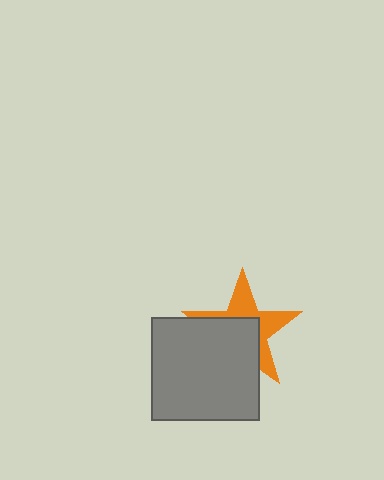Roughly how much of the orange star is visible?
About half of it is visible (roughly 48%).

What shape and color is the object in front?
The object in front is a gray rectangle.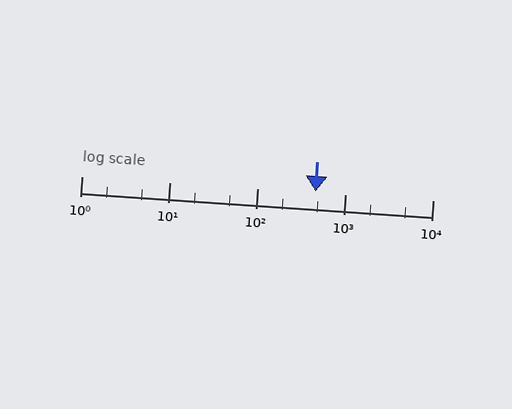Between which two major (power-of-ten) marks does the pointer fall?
The pointer is between 100 and 1000.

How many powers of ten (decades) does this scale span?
The scale spans 4 decades, from 1 to 10000.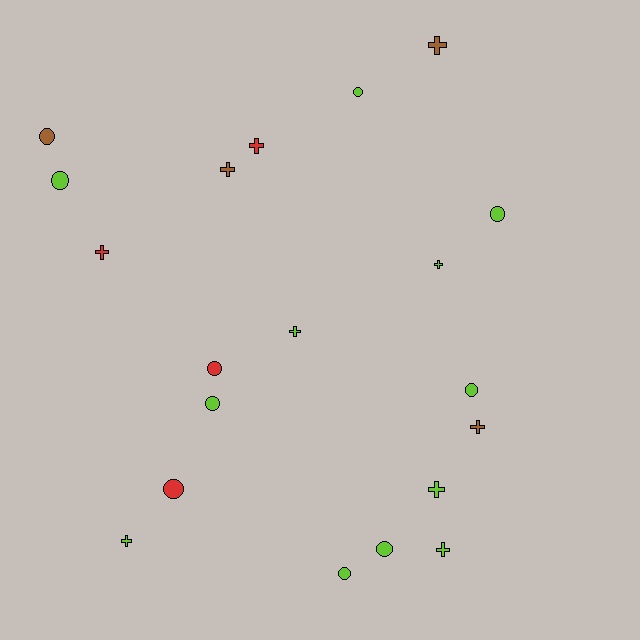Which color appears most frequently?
Lime, with 12 objects.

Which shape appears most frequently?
Circle, with 10 objects.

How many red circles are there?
There are 2 red circles.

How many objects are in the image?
There are 20 objects.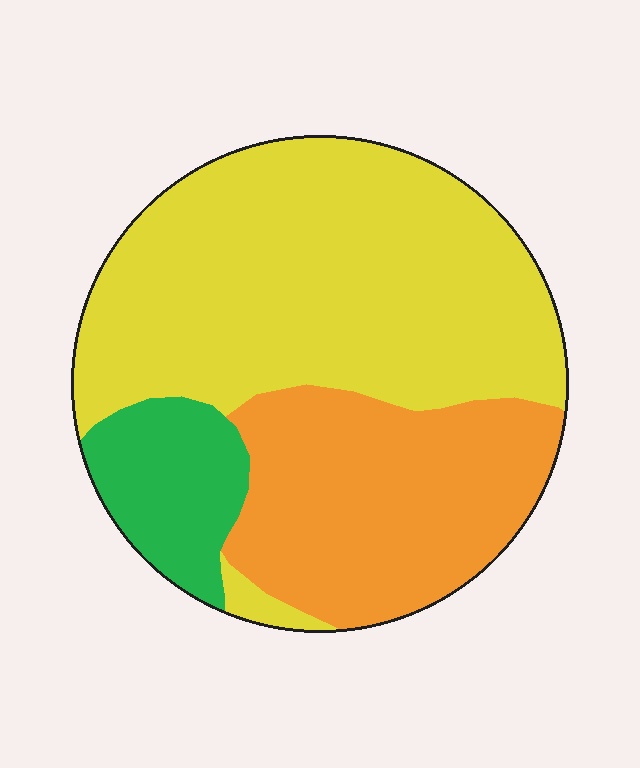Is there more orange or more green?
Orange.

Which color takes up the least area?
Green, at roughly 10%.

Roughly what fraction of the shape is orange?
Orange covers around 30% of the shape.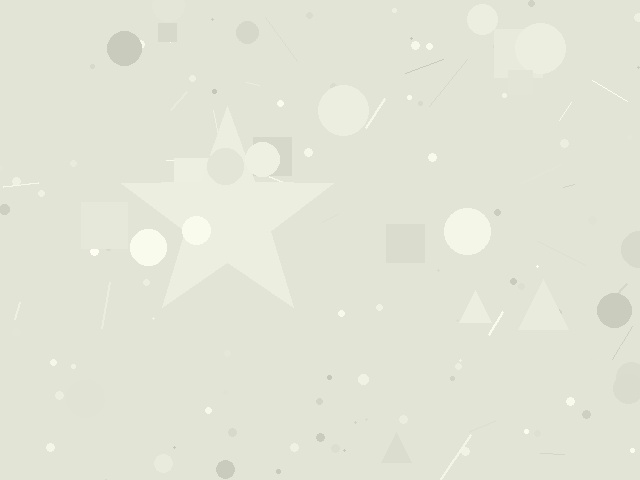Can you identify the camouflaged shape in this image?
The camouflaged shape is a star.